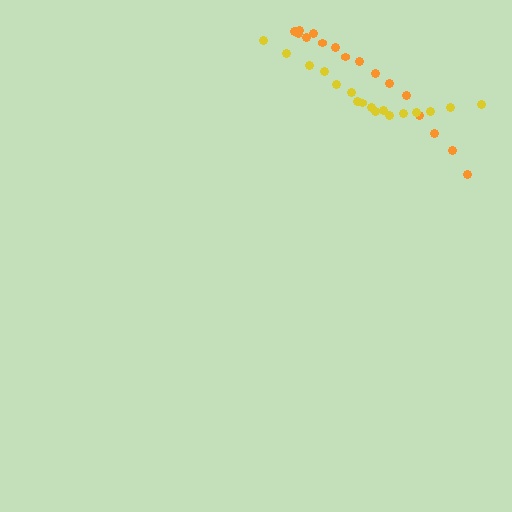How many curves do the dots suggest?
There are 2 distinct paths.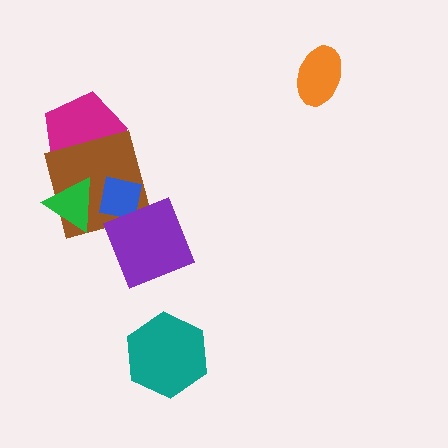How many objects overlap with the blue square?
3 objects overlap with the blue square.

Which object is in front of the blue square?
The purple diamond is in front of the blue square.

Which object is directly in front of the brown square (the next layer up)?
The green triangle is directly in front of the brown square.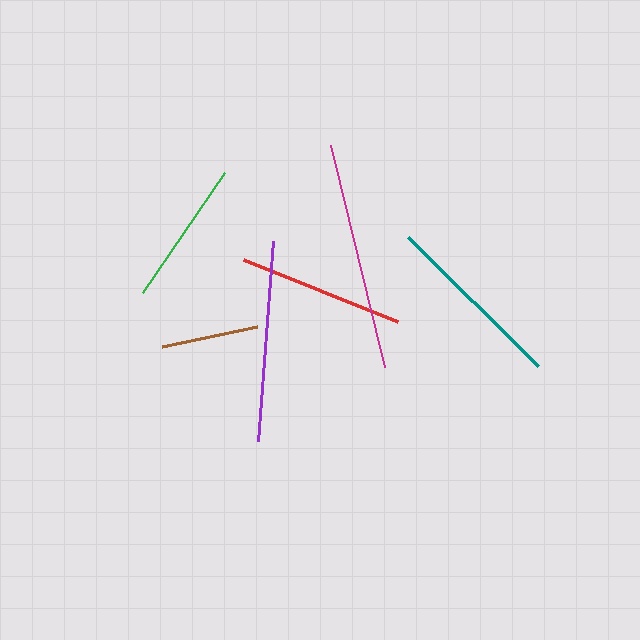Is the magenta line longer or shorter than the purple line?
The magenta line is longer than the purple line.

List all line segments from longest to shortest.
From longest to shortest: magenta, purple, teal, red, green, brown.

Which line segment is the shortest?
The brown line is the shortest at approximately 97 pixels.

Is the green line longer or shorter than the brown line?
The green line is longer than the brown line.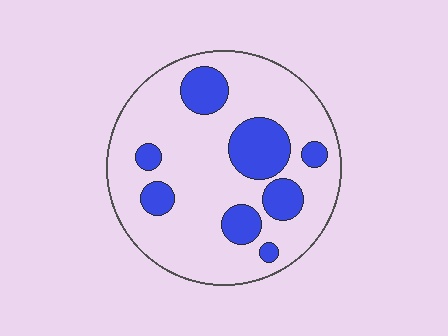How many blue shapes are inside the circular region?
8.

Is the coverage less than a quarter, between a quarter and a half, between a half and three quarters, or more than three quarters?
Less than a quarter.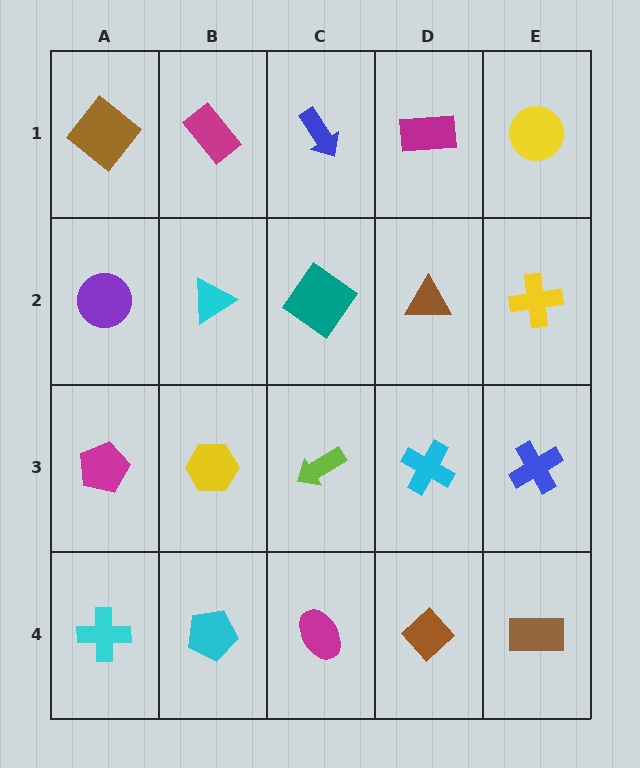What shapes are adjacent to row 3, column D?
A brown triangle (row 2, column D), a brown diamond (row 4, column D), a lime arrow (row 3, column C), a blue cross (row 3, column E).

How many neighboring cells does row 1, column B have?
3.